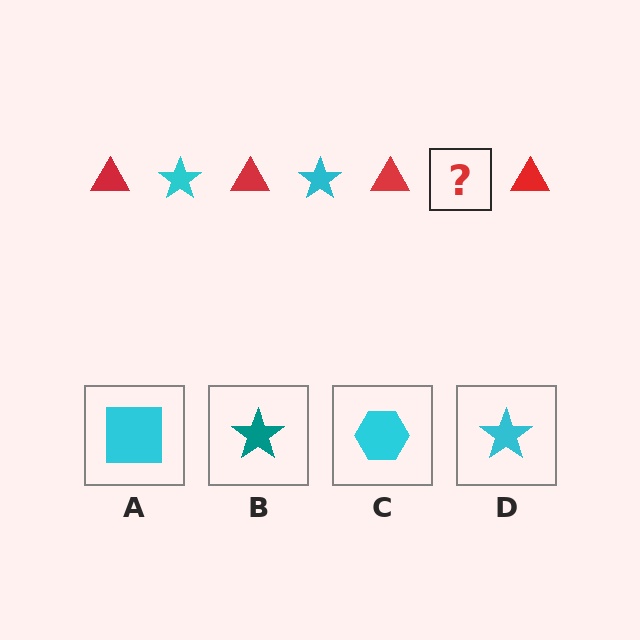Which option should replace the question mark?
Option D.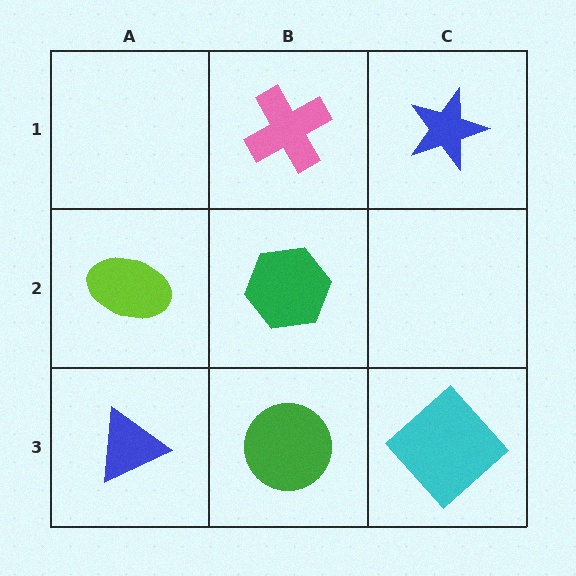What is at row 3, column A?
A blue triangle.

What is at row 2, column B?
A green hexagon.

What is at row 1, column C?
A blue star.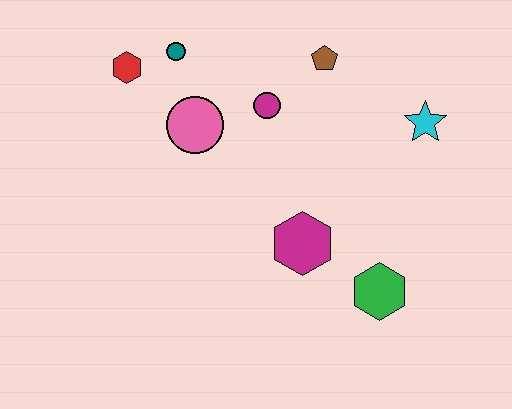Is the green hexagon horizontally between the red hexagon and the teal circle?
No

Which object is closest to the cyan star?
The brown pentagon is closest to the cyan star.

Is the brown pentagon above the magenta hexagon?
Yes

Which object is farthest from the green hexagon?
The red hexagon is farthest from the green hexagon.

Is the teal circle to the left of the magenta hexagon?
Yes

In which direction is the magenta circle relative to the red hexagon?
The magenta circle is to the right of the red hexagon.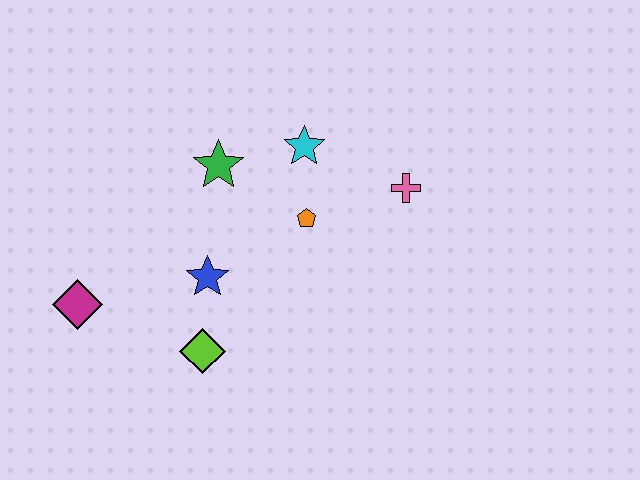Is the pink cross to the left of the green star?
No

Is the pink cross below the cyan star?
Yes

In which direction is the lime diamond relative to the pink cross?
The lime diamond is to the left of the pink cross.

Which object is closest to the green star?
The cyan star is closest to the green star.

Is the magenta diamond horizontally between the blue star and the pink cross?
No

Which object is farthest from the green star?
The magenta diamond is farthest from the green star.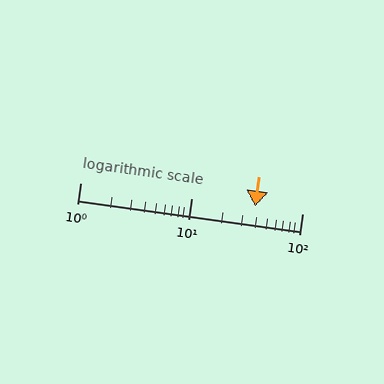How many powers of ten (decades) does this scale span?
The scale spans 2 decades, from 1 to 100.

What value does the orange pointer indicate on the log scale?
The pointer indicates approximately 38.